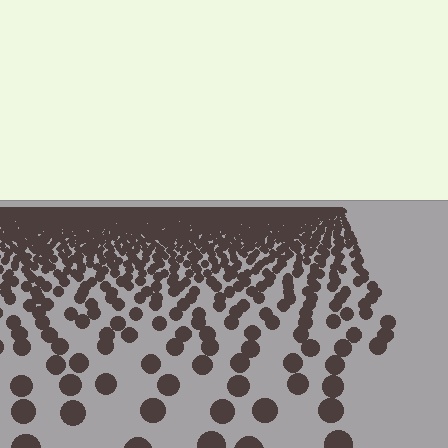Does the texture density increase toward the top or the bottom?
Density increases toward the top.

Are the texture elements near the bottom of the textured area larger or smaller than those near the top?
Larger. Near the bottom, elements are closer to the viewer and appear at a bigger on-screen size.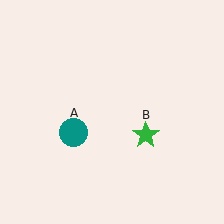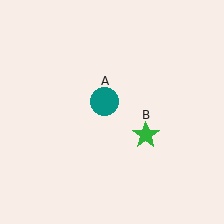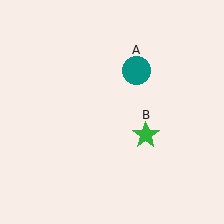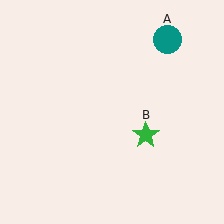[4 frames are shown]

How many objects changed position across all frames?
1 object changed position: teal circle (object A).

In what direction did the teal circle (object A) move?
The teal circle (object A) moved up and to the right.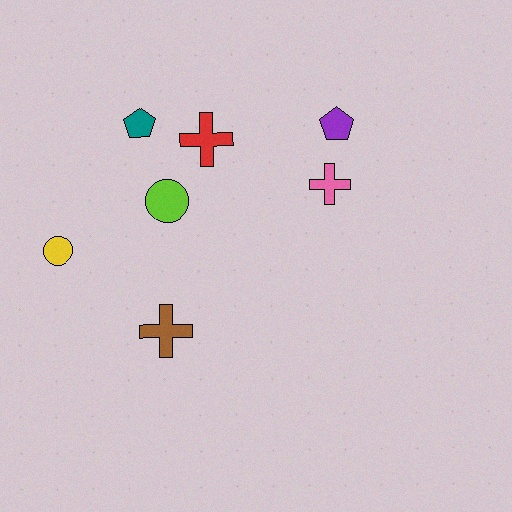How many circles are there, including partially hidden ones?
There are 2 circles.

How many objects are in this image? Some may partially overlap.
There are 7 objects.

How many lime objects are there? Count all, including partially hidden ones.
There is 1 lime object.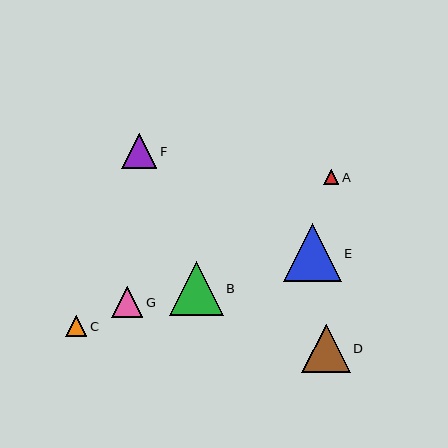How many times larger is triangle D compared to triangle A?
Triangle D is approximately 3.1 times the size of triangle A.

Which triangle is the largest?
Triangle E is the largest with a size of approximately 58 pixels.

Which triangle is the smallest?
Triangle A is the smallest with a size of approximately 15 pixels.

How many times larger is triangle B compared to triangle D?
Triangle B is approximately 1.1 times the size of triangle D.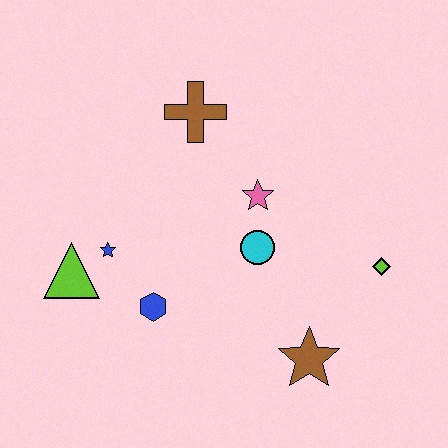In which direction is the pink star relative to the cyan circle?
The pink star is above the cyan circle.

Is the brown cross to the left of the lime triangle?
No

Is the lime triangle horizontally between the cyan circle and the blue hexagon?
No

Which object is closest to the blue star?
The lime triangle is closest to the blue star.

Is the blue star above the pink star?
No